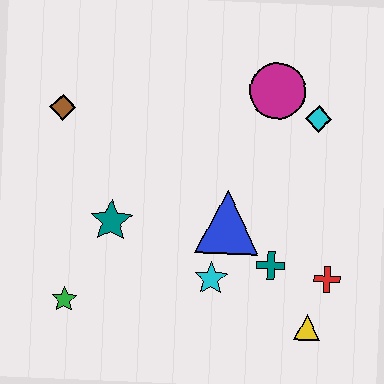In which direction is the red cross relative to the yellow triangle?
The red cross is above the yellow triangle.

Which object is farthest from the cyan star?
The brown diamond is farthest from the cyan star.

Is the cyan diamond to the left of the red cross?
Yes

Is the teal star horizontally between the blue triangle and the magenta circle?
No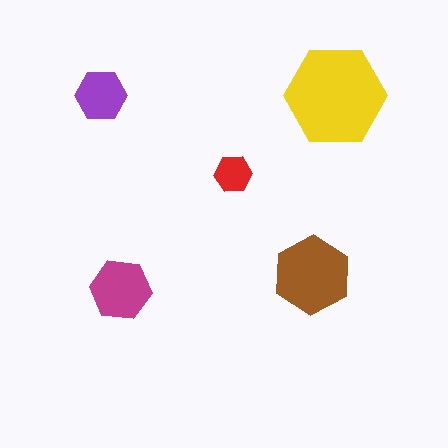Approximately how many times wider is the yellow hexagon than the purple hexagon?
About 2 times wider.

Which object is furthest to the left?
The purple hexagon is leftmost.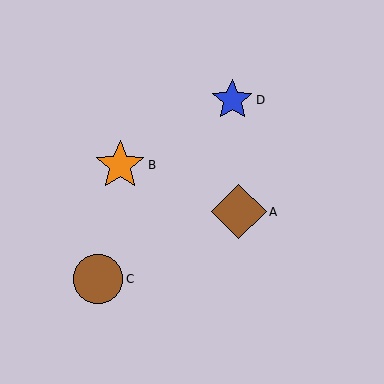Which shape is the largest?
The brown diamond (labeled A) is the largest.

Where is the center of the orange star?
The center of the orange star is at (120, 165).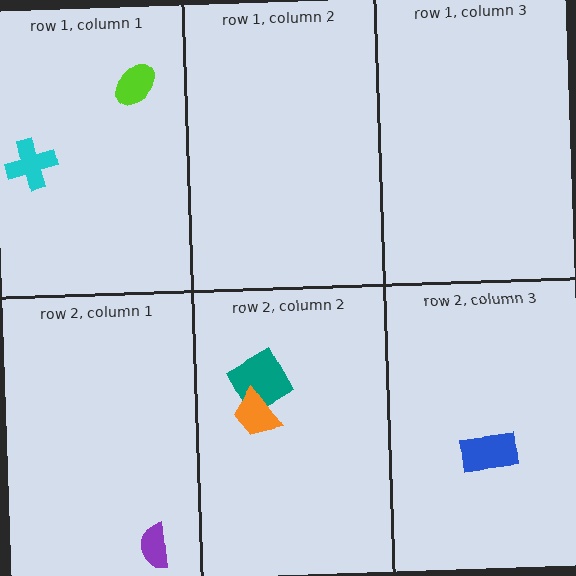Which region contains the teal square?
The row 2, column 2 region.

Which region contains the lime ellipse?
The row 1, column 1 region.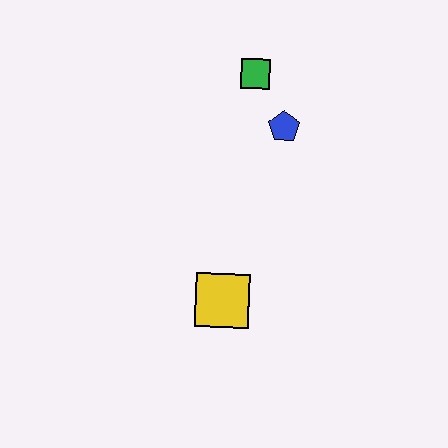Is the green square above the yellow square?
Yes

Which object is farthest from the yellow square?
The green square is farthest from the yellow square.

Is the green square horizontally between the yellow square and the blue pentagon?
Yes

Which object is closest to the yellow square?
The blue pentagon is closest to the yellow square.